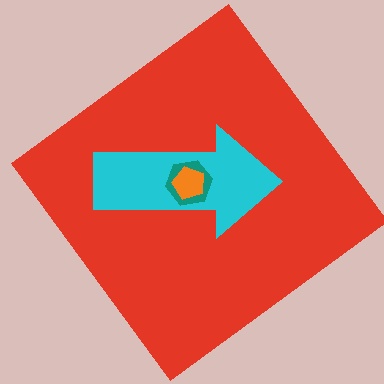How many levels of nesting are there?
4.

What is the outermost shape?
The red diamond.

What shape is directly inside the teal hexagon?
The orange pentagon.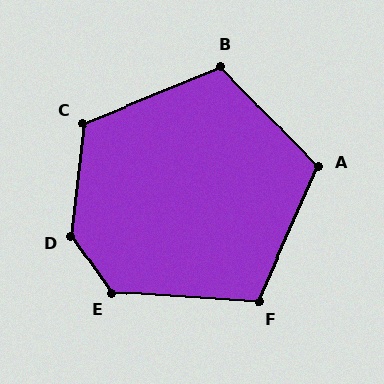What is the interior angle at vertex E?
Approximately 129 degrees (obtuse).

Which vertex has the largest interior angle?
D, at approximately 138 degrees.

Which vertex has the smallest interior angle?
F, at approximately 110 degrees.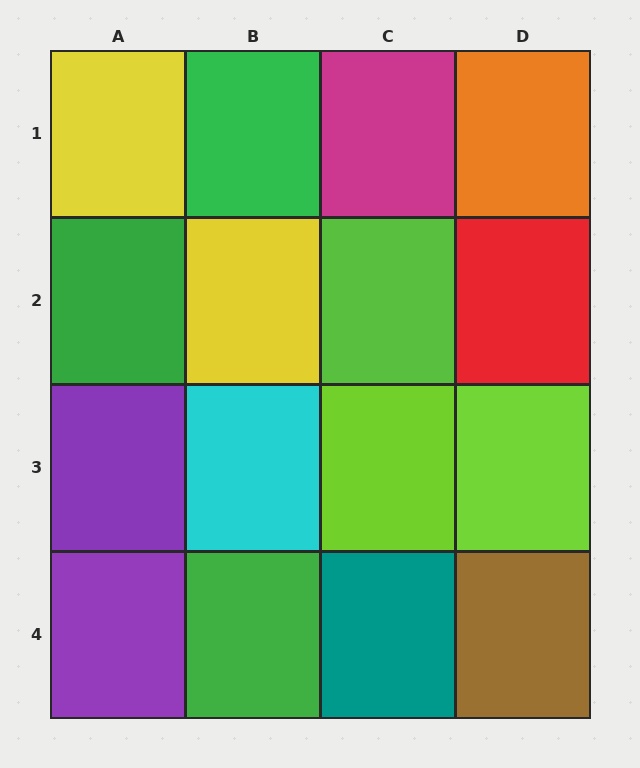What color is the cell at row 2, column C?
Lime.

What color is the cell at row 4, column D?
Brown.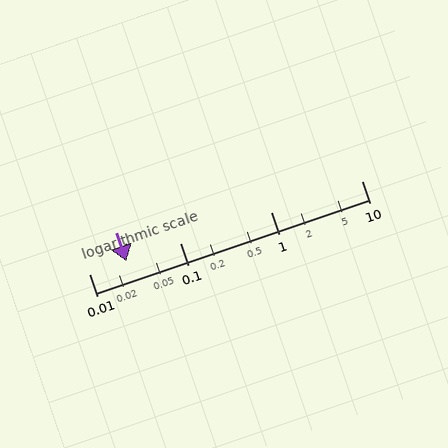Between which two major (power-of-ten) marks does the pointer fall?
The pointer is between 0.01 and 0.1.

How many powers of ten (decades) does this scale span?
The scale spans 3 decades, from 0.01 to 10.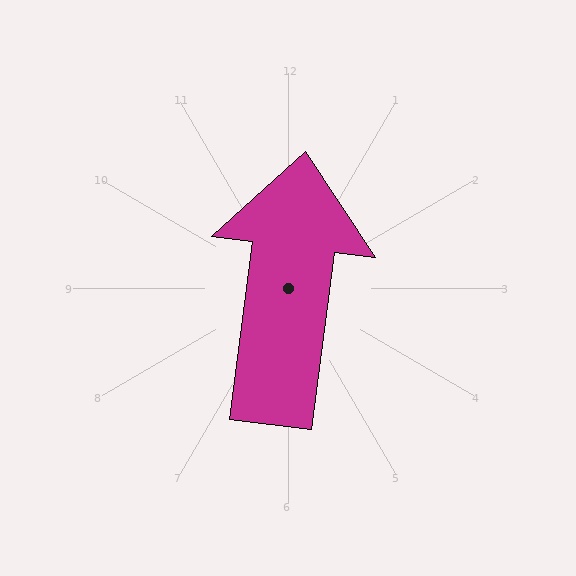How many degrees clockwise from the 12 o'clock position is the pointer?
Approximately 7 degrees.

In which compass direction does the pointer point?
North.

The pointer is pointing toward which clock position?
Roughly 12 o'clock.